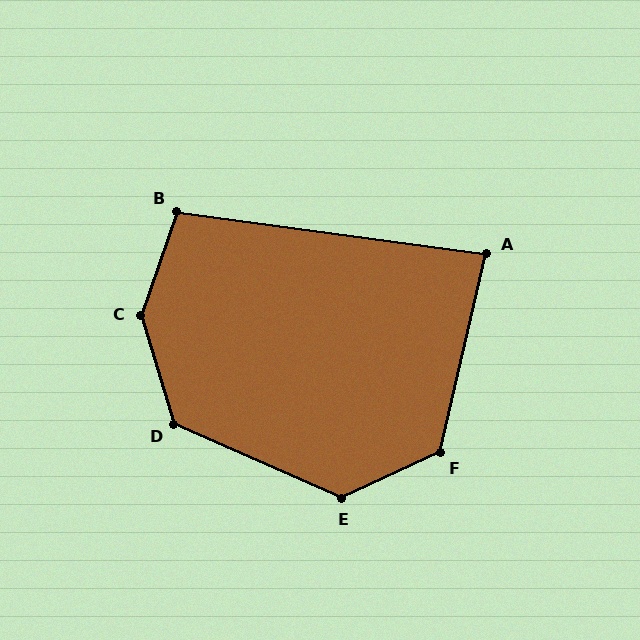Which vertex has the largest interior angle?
C, at approximately 144 degrees.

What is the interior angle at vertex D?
Approximately 131 degrees (obtuse).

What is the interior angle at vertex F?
Approximately 128 degrees (obtuse).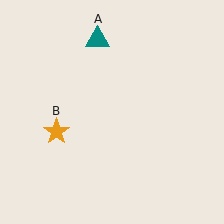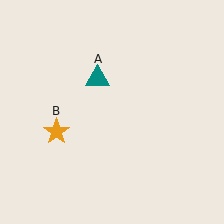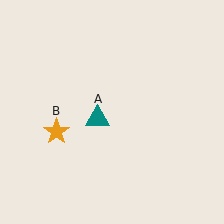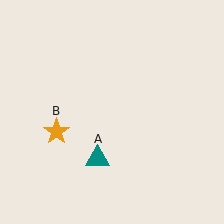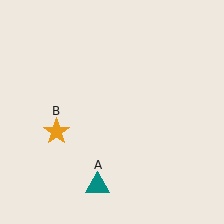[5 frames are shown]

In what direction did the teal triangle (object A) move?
The teal triangle (object A) moved down.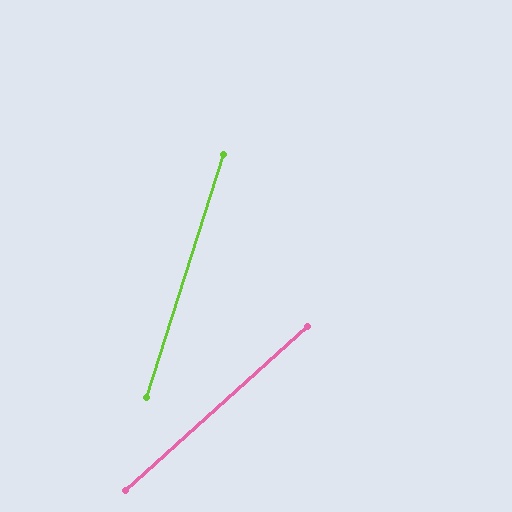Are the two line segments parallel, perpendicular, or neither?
Neither parallel nor perpendicular — they differ by about 30°.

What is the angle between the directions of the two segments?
Approximately 30 degrees.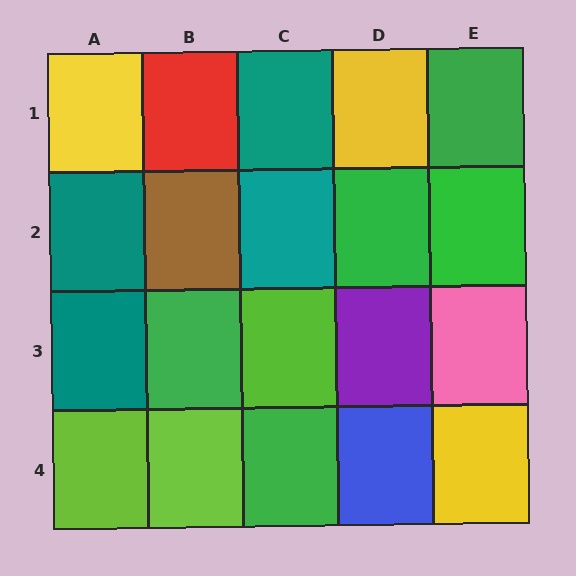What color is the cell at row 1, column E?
Green.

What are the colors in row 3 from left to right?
Teal, green, lime, purple, pink.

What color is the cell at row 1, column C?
Teal.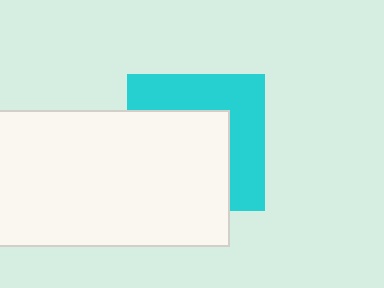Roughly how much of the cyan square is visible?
About half of it is visible (roughly 45%).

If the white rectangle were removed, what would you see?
You would see the complete cyan square.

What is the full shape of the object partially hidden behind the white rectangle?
The partially hidden object is a cyan square.